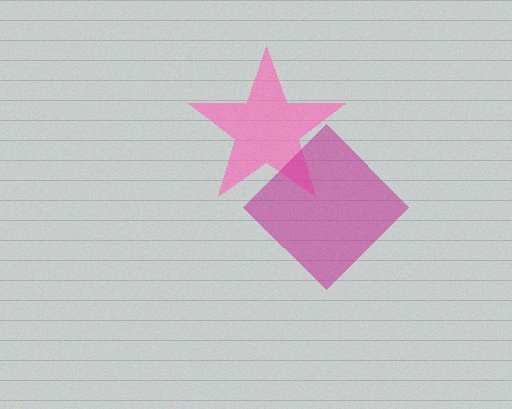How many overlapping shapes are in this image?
There are 2 overlapping shapes in the image.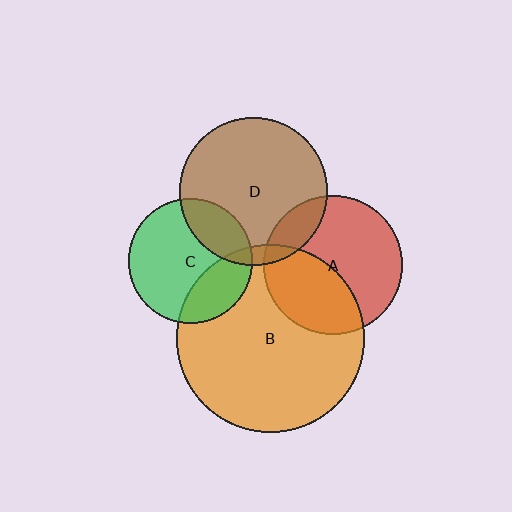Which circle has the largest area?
Circle B (orange).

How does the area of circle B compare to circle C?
Approximately 2.3 times.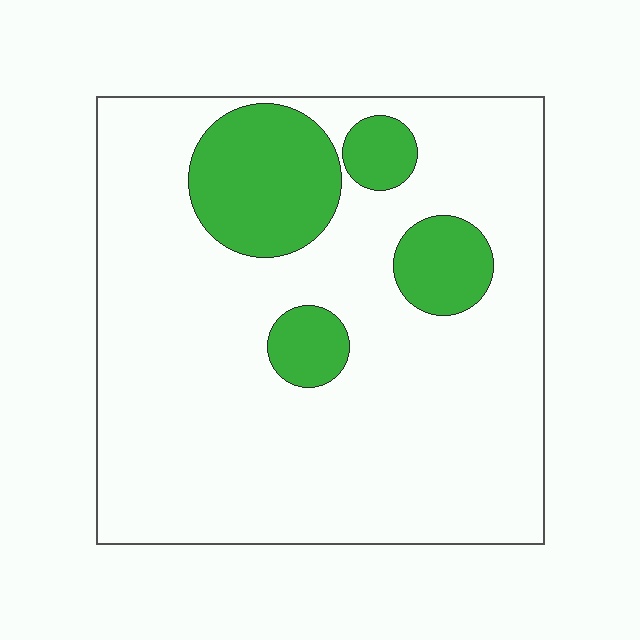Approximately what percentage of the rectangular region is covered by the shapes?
Approximately 20%.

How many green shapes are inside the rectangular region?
4.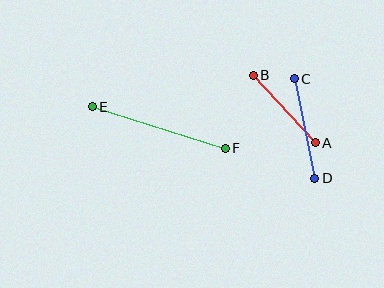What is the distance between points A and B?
The distance is approximately 91 pixels.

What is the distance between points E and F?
The distance is approximately 140 pixels.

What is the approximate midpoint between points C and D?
The midpoint is at approximately (304, 129) pixels.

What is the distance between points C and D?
The distance is approximately 102 pixels.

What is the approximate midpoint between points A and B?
The midpoint is at approximately (284, 109) pixels.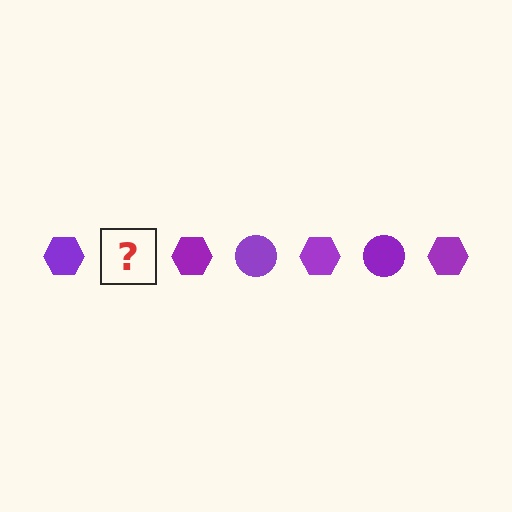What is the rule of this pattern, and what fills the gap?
The rule is that the pattern cycles through hexagon, circle shapes in purple. The gap should be filled with a purple circle.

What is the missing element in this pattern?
The missing element is a purple circle.